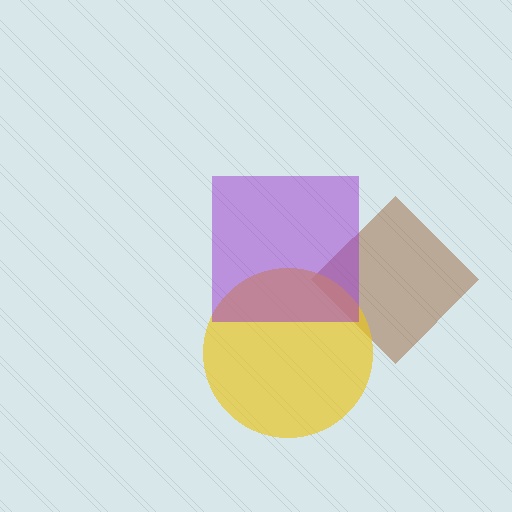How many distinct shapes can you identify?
There are 3 distinct shapes: a brown diamond, a yellow circle, a purple square.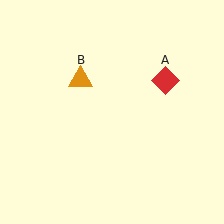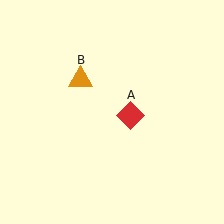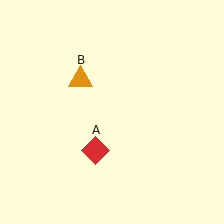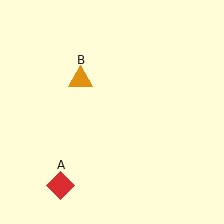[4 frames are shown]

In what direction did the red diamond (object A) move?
The red diamond (object A) moved down and to the left.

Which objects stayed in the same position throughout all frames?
Orange triangle (object B) remained stationary.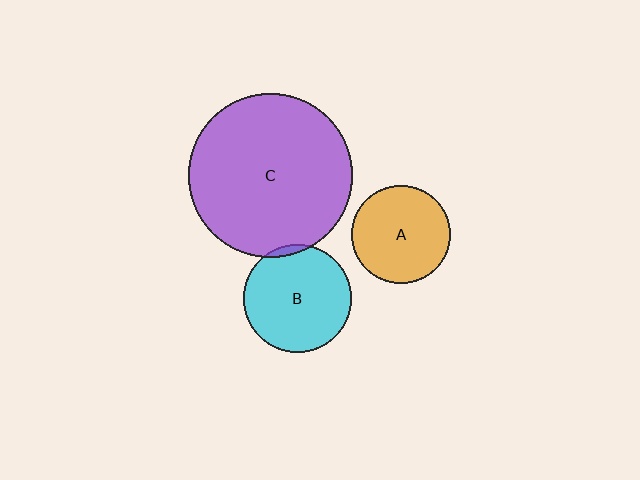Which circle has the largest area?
Circle C (purple).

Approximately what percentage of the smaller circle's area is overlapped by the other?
Approximately 5%.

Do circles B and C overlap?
Yes.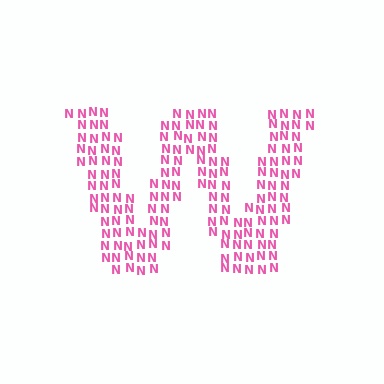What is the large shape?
The large shape is the letter W.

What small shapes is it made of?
It is made of small letter N's.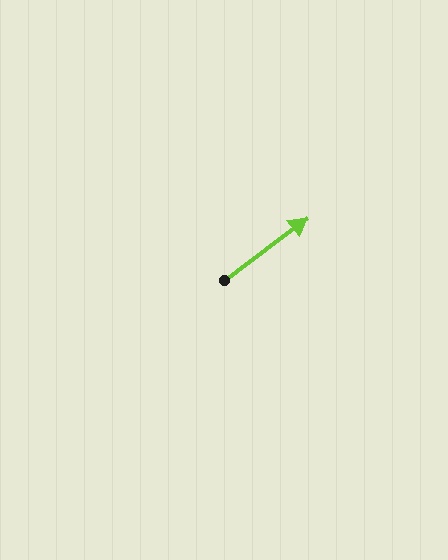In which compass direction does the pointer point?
Northeast.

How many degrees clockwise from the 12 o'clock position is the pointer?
Approximately 53 degrees.